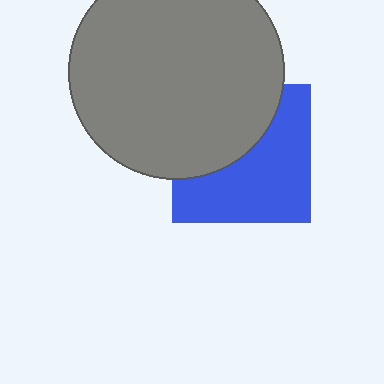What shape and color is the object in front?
The object in front is a gray circle.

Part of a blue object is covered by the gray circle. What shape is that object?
It is a square.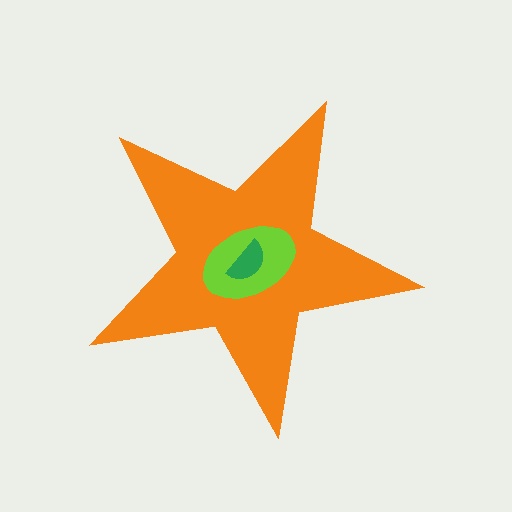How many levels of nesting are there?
3.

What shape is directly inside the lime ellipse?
The green semicircle.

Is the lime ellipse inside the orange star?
Yes.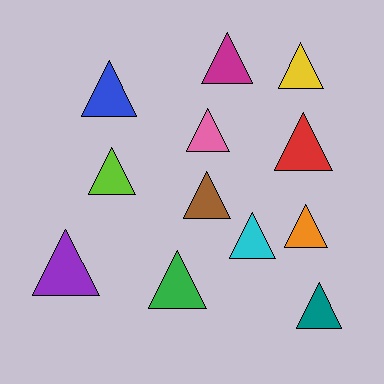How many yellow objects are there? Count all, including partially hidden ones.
There is 1 yellow object.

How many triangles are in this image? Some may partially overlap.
There are 12 triangles.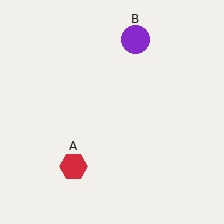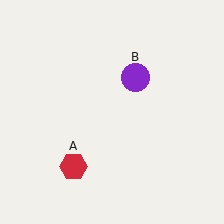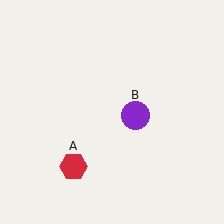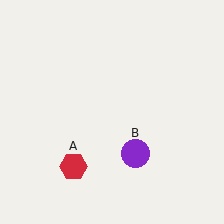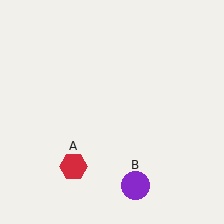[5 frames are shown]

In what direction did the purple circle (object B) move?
The purple circle (object B) moved down.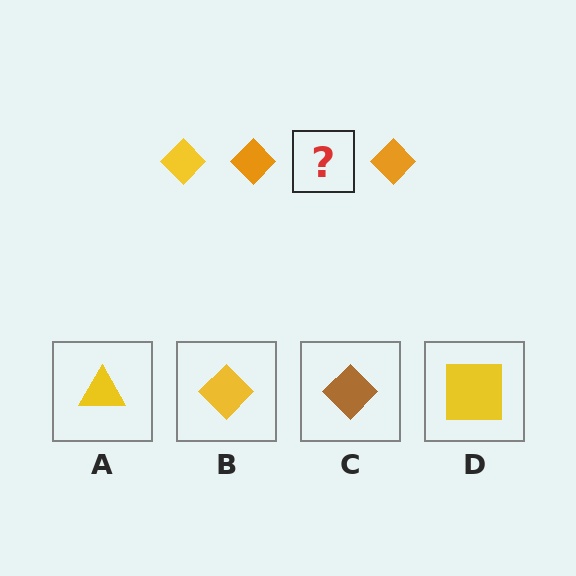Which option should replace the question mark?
Option B.